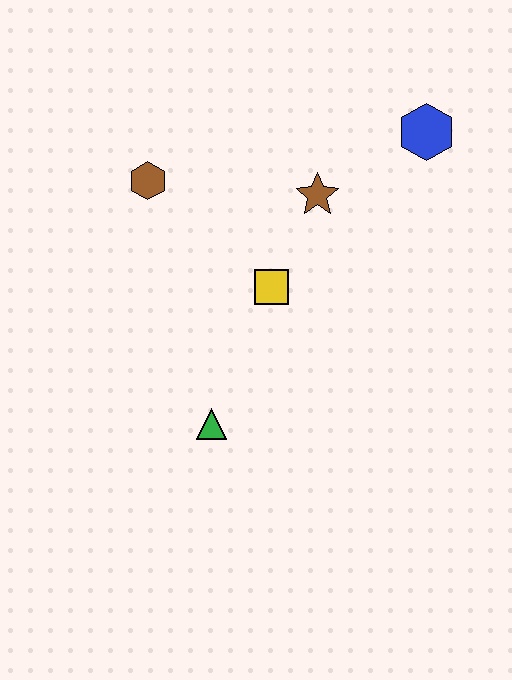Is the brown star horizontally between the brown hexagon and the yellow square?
No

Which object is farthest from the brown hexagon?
The blue hexagon is farthest from the brown hexagon.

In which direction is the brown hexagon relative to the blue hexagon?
The brown hexagon is to the left of the blue hexagon.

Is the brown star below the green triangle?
No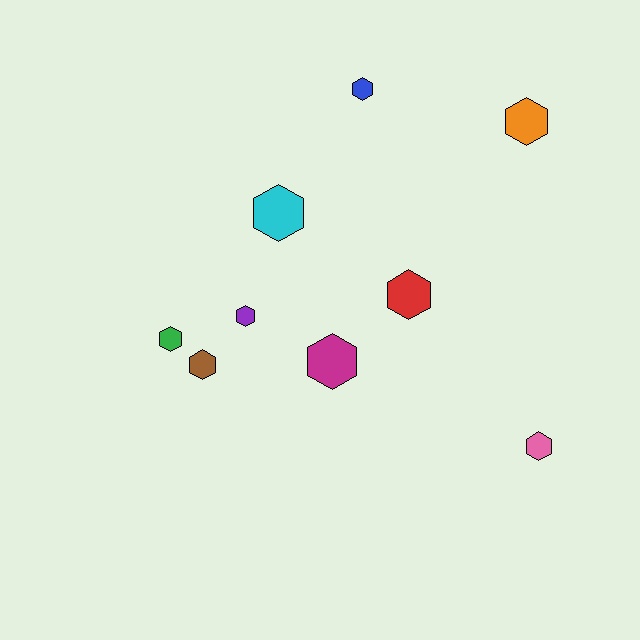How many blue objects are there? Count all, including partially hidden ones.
There is 1 blue object.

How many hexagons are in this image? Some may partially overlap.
There are 9 hexagons.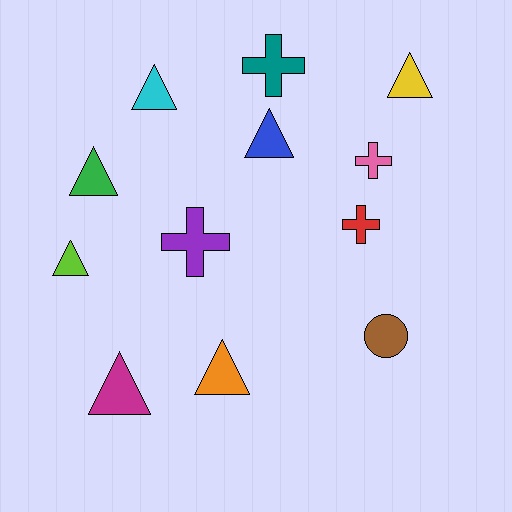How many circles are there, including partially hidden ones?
There is 1 circle.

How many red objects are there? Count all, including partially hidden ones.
There is 1 red object.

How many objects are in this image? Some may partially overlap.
There are 12 objects.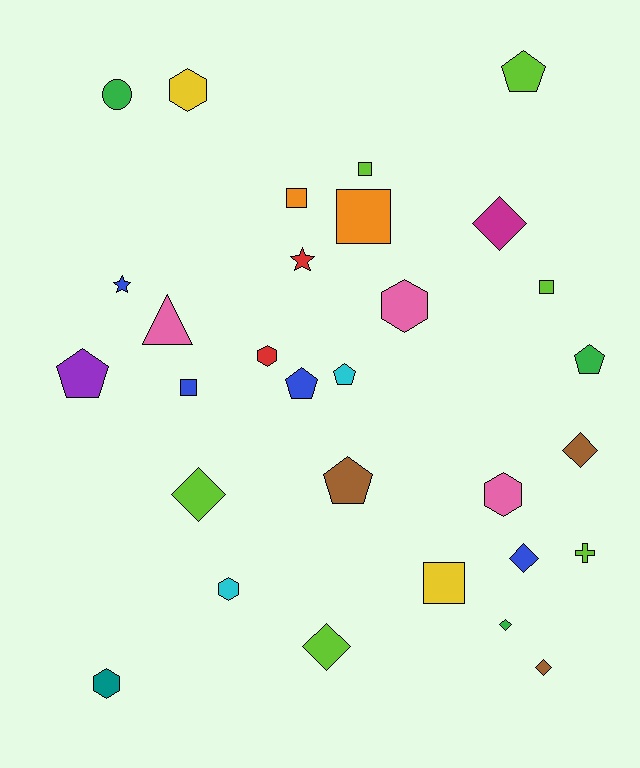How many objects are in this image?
There are 30 objects.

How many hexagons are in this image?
There are 6 hexagons.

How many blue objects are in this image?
There are 4 blue objects.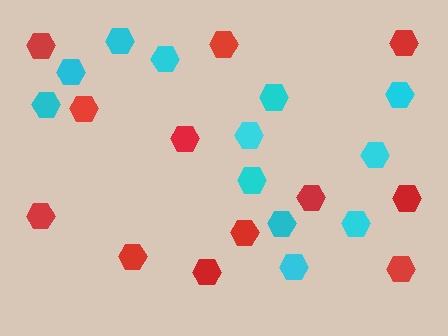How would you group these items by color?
There are 2 groups: one group of cyan hexagons (12) and one group of red hexagons (12).